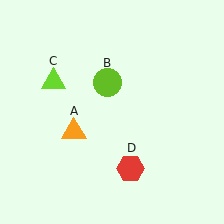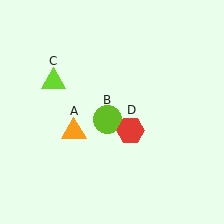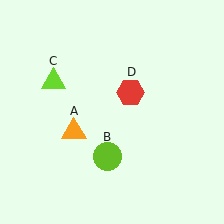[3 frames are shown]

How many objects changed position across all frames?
2 objects changed position: lime circle (object B), red hexagon (object D).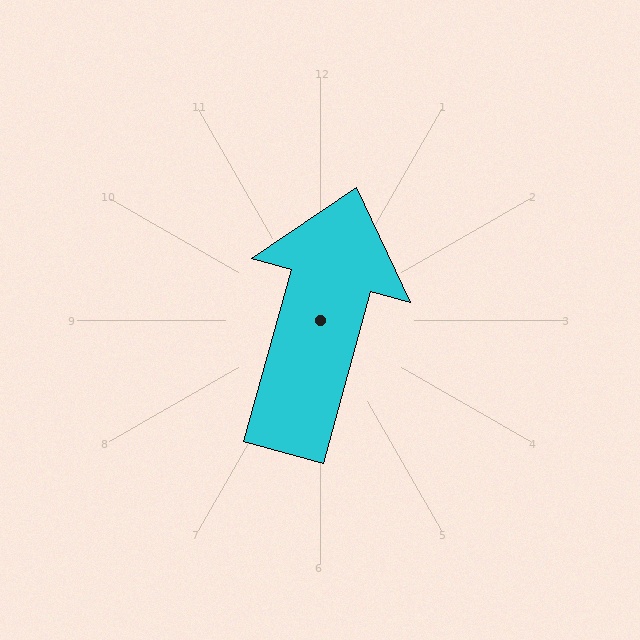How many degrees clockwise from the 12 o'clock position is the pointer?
Approximately 15 degrees.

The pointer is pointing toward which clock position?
Roughly 1 o'clock.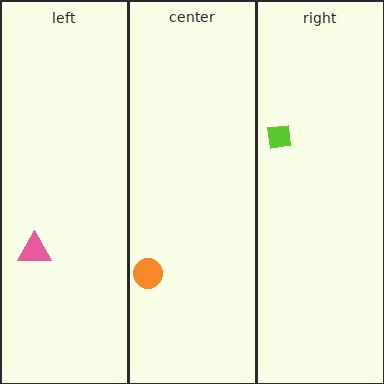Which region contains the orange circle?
The center region.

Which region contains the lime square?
The right region.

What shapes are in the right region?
The lime square.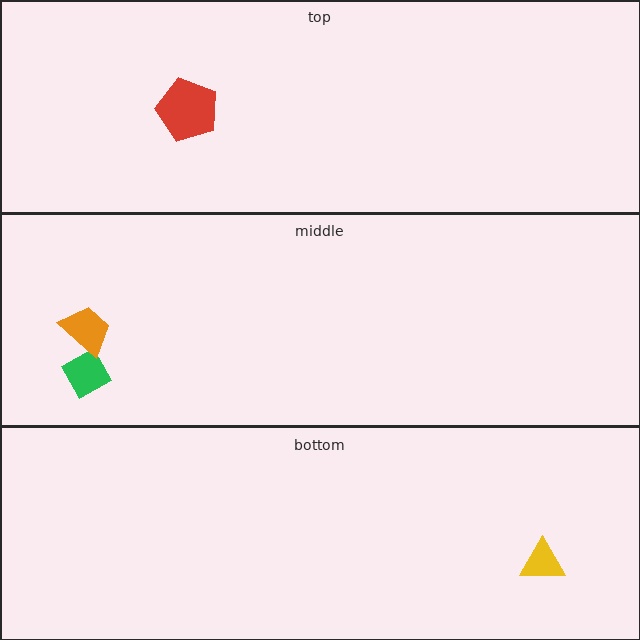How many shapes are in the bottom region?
1.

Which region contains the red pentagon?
The top region.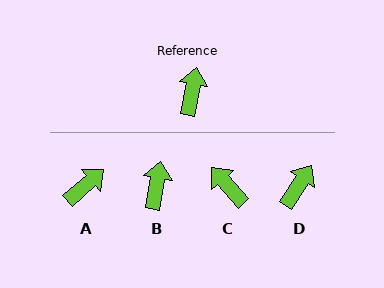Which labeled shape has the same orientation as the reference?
B.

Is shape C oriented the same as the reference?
No, it is off by about 52 degrees.